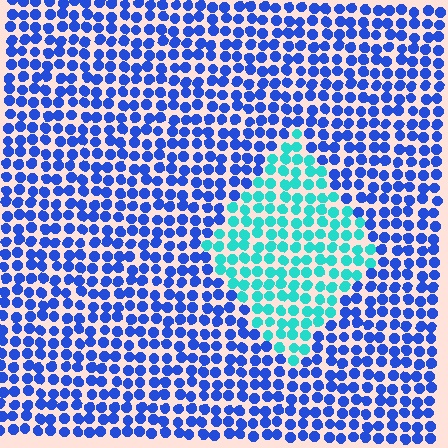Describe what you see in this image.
The image is filled with small blue elements in a uniform arrangement. A diamond-shaped region is visible where the elements are tinted to a slightly different hue, forming a subtle color boundary.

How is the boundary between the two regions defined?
The boundary is defined purely by a slight shift in hue (about 53 degrees). Spacing, size, and orientation are identical on both sides.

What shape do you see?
I see a diamond.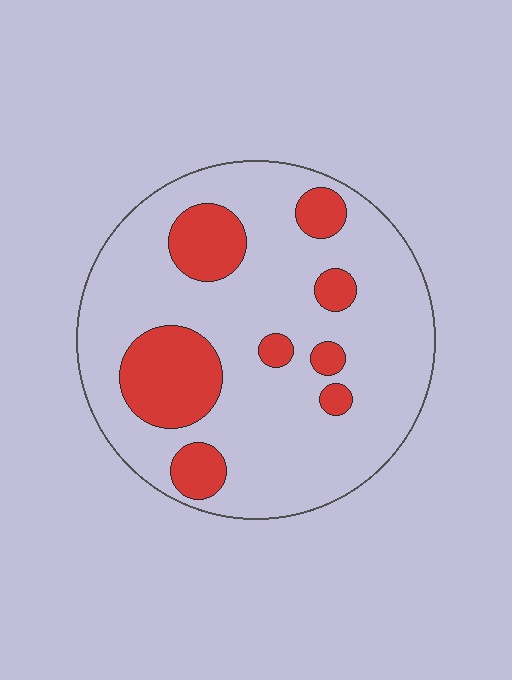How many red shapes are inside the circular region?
8.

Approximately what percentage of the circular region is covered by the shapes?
Approximately 20%.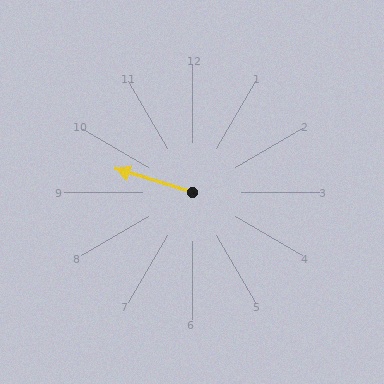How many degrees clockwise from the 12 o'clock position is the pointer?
Approximately 287 degrees.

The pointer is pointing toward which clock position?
Roughly 10 o'clock.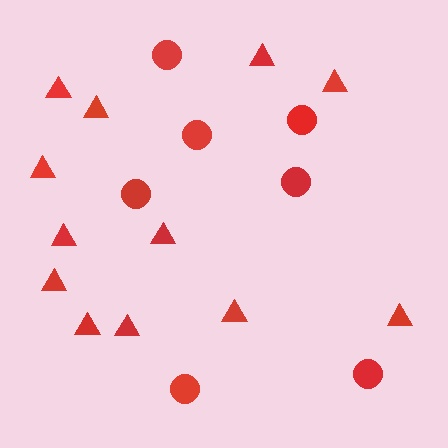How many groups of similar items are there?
There are 2 groups: one group of circles (7) and one group of triangles (12).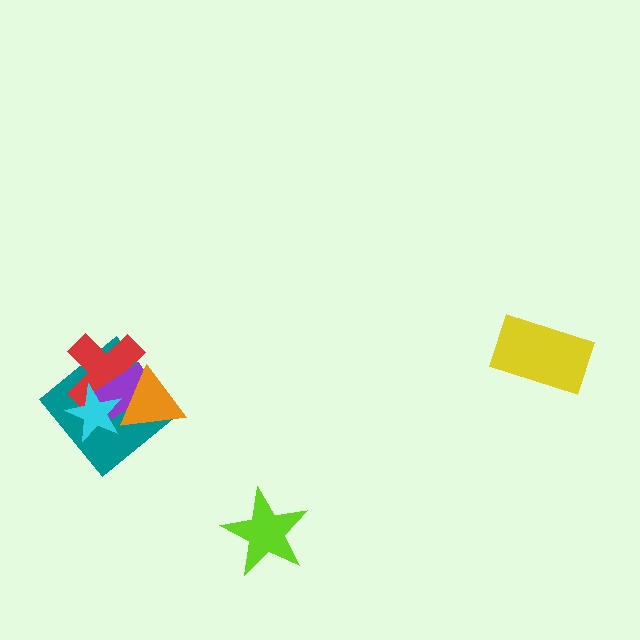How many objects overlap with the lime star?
0 objects overlap with the lime star.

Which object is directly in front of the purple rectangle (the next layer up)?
The cyan star is directly in front of the purple rectangle.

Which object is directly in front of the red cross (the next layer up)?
The purple rectangle is directly in front of the red cross.